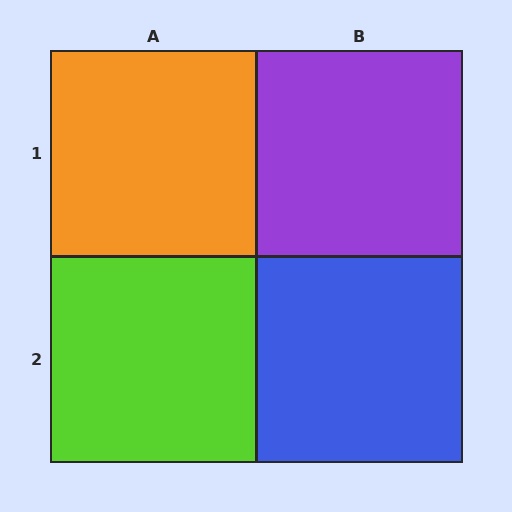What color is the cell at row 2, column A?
Lime.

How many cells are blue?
1 cell is blue.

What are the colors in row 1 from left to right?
Orange, purple.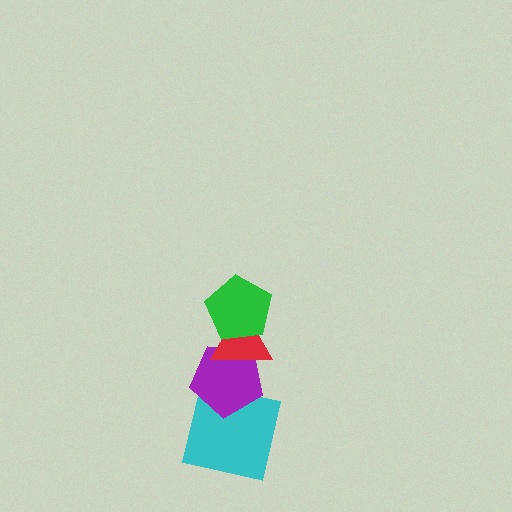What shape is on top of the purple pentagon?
The red triangle is on top of the purple pentagon.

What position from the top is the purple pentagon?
The purple pentagon is 3rd from the top.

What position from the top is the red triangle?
The red triangle is 2nd from the top.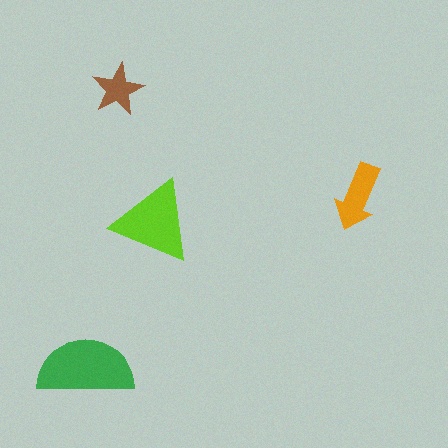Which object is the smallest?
The brown star.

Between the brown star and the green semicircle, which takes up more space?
The green semicircle.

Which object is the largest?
The green semicircle.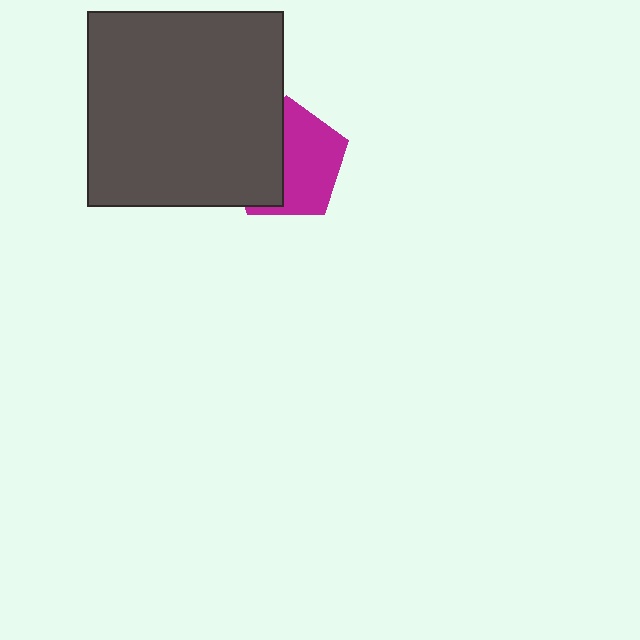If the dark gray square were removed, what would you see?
You would see the complete magenta pentagon.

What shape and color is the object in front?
The object in front is a dark gray square.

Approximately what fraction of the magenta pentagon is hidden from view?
Roughly 44% of the magenta pentagon is hidden behind the dark gray square.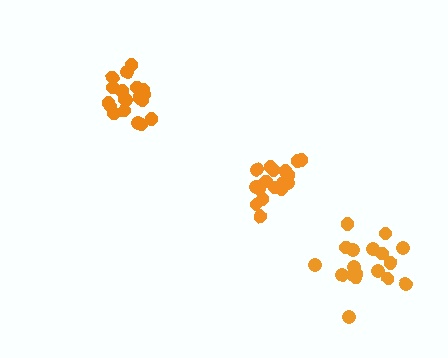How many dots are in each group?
Group 1: 20 dots, Group 2: 19 dots, Group 3: 20 dots (59 total).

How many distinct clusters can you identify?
There are 3 distinct clusters.